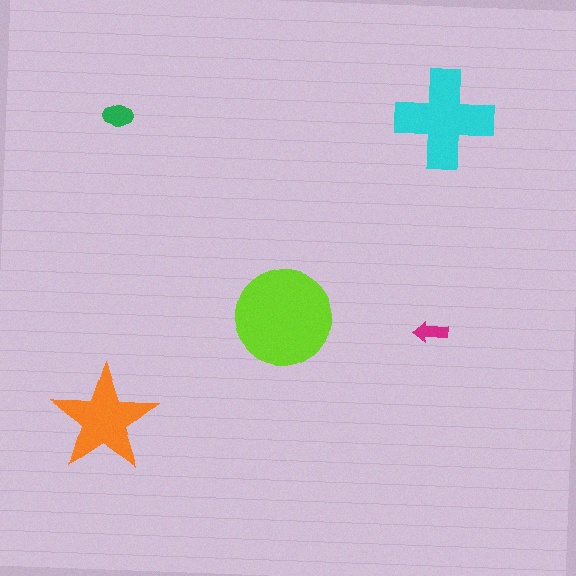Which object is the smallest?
The magenta arrow.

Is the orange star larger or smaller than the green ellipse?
Larger.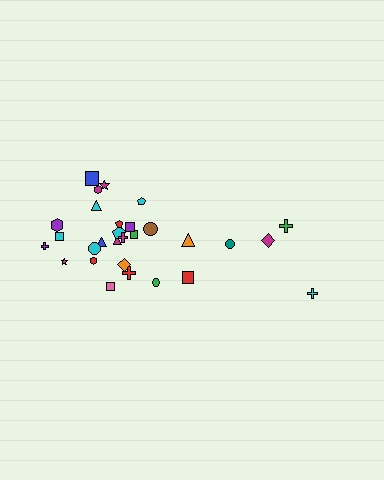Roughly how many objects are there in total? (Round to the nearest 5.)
Roughly 30 objects in total.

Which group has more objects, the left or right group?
The left group.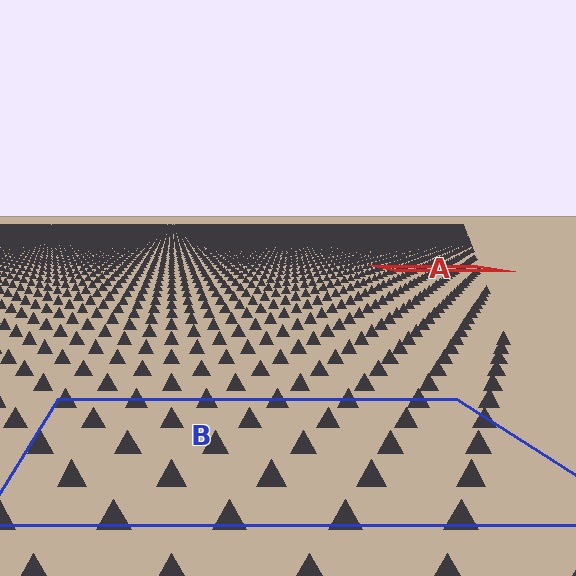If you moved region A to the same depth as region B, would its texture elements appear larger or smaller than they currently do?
They would appear larger. At a closer depth, the same texture elements are projected at a bigger on-screen size.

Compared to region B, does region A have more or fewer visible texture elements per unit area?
Region A has more texture elements per unit area — they are packed more densely because it is farther away.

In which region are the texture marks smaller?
The texture marks are smaller in region A, because it is farther away.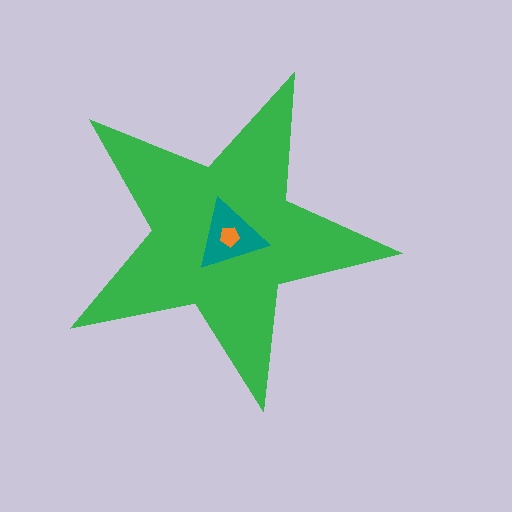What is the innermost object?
The orange pentagon.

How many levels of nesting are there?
3.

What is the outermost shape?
The green star.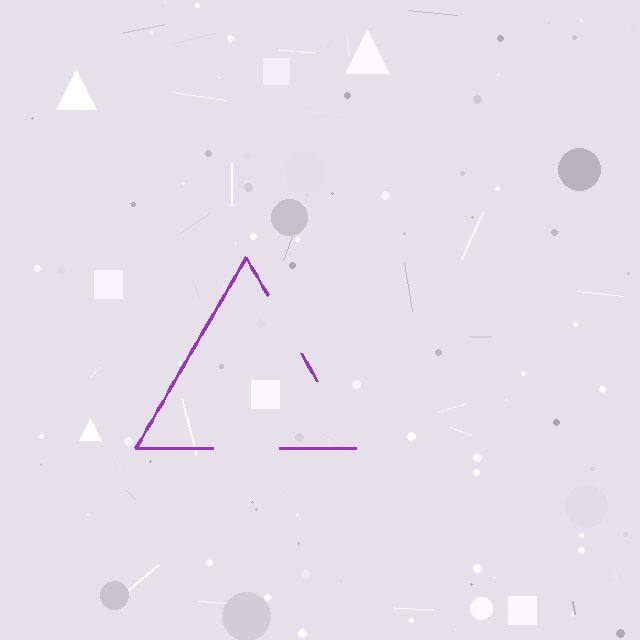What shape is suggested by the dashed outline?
The dashed outline suggests a triangle.